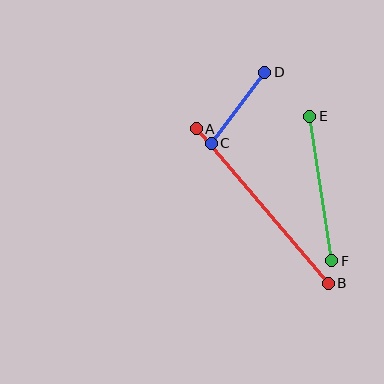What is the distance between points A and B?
The distance is approximately 203 pixels.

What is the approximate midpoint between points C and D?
The midpoint is at approximately (238, 108) pixels.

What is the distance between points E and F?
The distance is approximately 146 pixels.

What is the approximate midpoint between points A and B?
The midpoint is at approximately (262, 206) pixels.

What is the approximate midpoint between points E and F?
The midpoint is at approximately (321, 189) pixels.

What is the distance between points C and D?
The distance is approximately 89 pixels.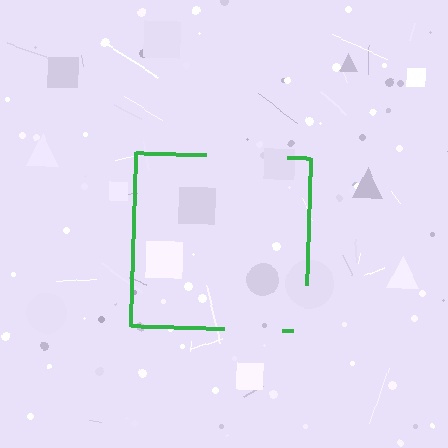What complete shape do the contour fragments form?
The contour fragments form a square.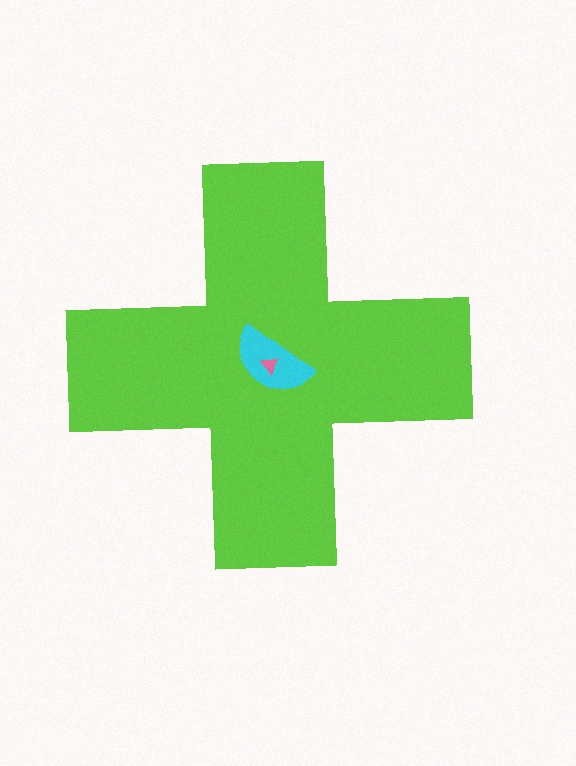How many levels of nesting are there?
3.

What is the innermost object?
The pink triangle.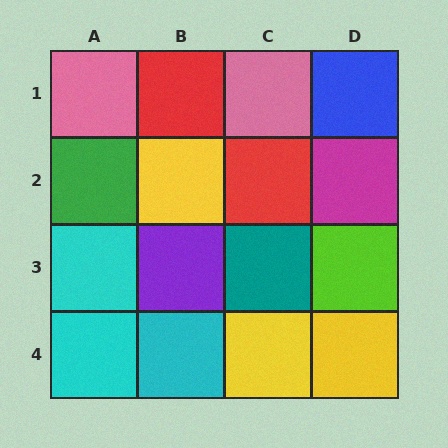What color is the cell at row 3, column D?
Lime.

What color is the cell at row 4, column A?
Cyan.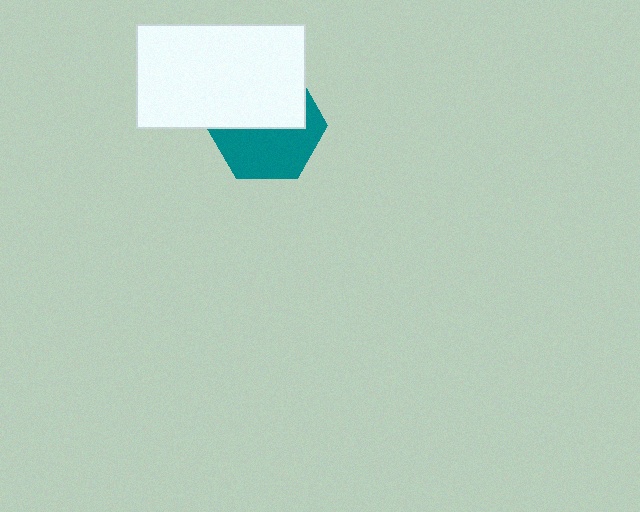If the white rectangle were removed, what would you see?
You would see the complete teal hexagon.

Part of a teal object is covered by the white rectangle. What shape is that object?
It is a hexagon.